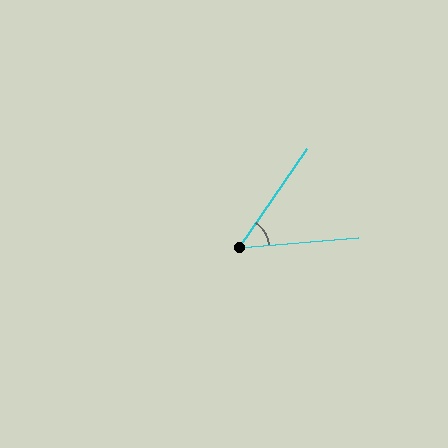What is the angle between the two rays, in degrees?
Approximately 51 degrees.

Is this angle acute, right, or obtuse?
It is acute.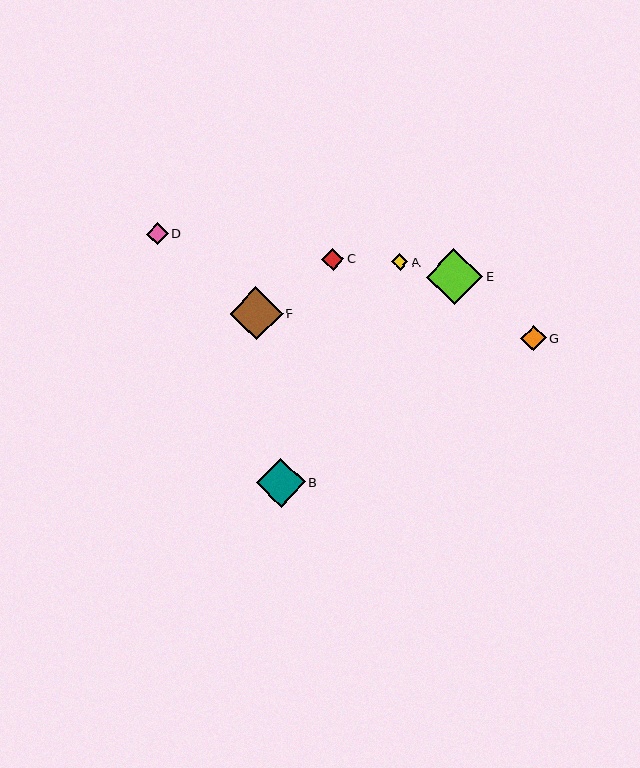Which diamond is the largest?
Diamond E is the largest with a size of approximately 56 pixels.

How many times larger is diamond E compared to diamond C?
Diamond E is approximately 2.5 times the size of diamond C.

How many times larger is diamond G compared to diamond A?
Diamond G is approximately 1.5 times the size of diamond A.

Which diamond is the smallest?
Diamond A is the smallest with a size of approximately 17 pixels.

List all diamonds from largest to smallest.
From largest to smallest: E, F, B, G, C, D, A.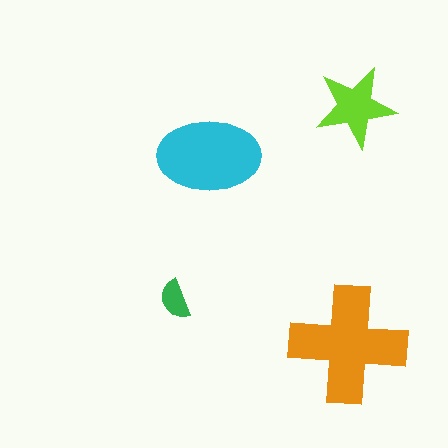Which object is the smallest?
The green semicircle.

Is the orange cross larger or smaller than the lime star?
Larger.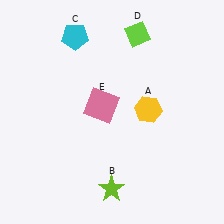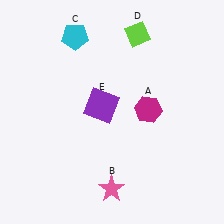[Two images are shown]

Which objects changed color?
A changed from yellow to magenta. B changed from lime to pink. E changed from pink to purple.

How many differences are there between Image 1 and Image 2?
There are 3 differences between the two images.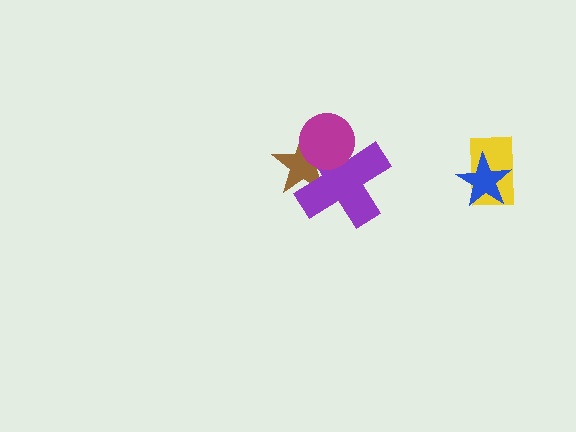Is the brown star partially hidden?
Yes, it is partially covered by another shape.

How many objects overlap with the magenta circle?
2 objects overlap with the magenta circle.